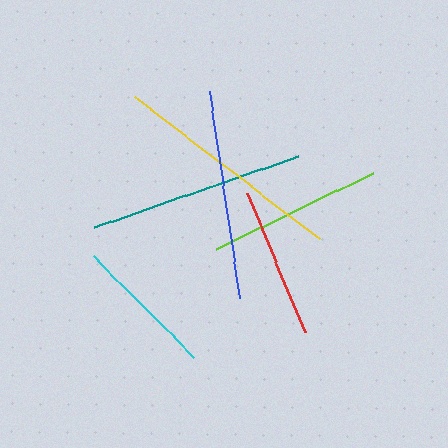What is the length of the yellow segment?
The yellow segment is approximately 233 pixels long.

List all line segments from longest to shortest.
From longest to shortest: yellow, teal, blue, lime, red, cyan.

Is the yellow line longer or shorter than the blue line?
The yellow line is longer than the blue line.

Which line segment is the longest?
The yellow line is the longest at approximately 233 pixels.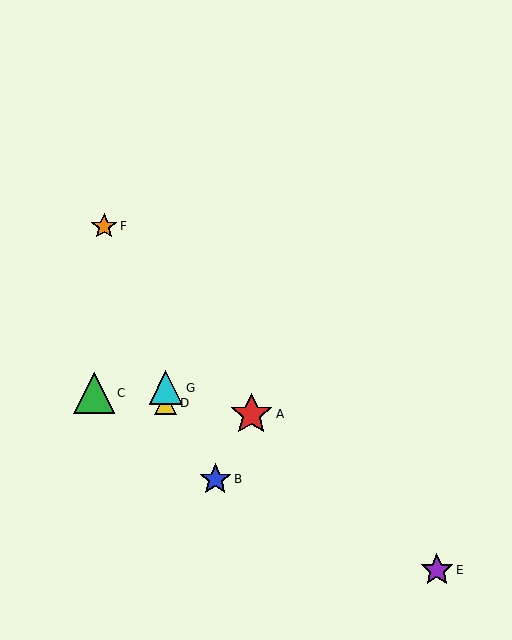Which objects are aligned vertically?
Objects D, G are aligned vertically.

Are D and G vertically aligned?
Yes, both are at x≈166.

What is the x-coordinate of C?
Object C is at x≈94.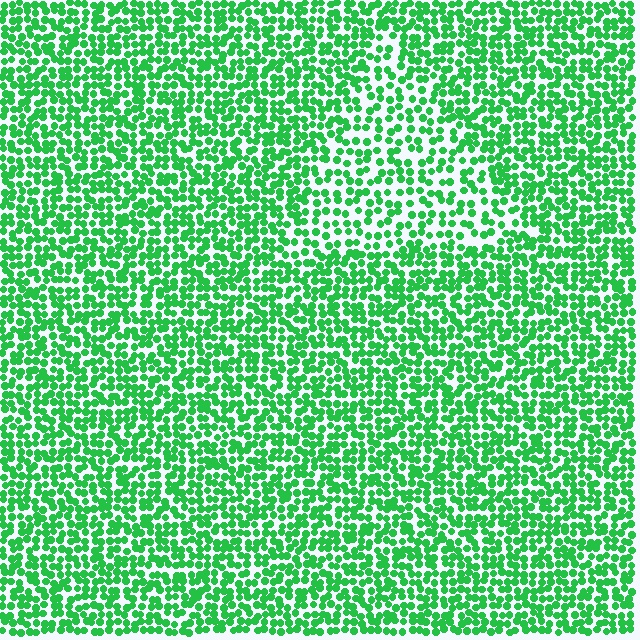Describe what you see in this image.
The image contains small green elements arranged at two different densities. A triangle-shaped region is visible where the elements are less densely packed than the surrounding area.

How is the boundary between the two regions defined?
The boundary is defined by a change in element density (approximately 1.6x ratio). All elements are the same color, size, and shape.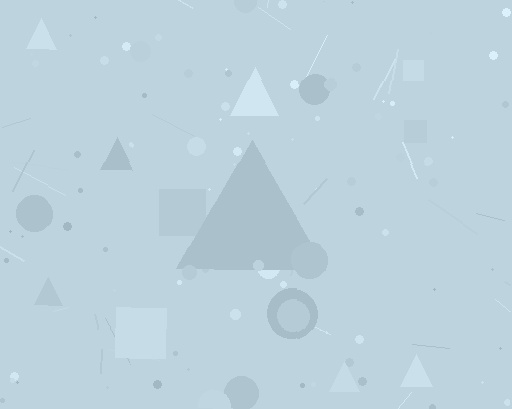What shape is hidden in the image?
A triangle is hidden in the image.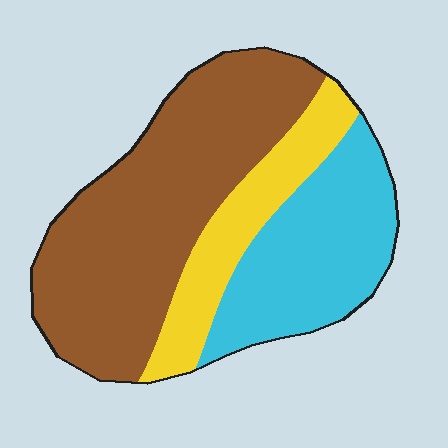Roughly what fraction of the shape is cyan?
Cyan covers 29% of the shape.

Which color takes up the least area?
Yellow, at roughly 20%.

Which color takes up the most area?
Brown, at roughly 50%.